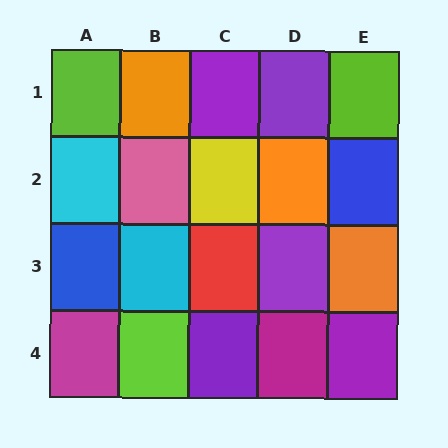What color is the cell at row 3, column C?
Red.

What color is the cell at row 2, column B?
Pink.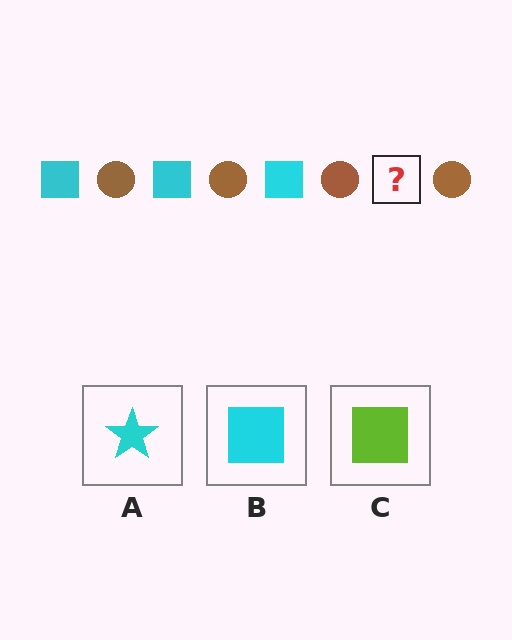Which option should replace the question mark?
Option B.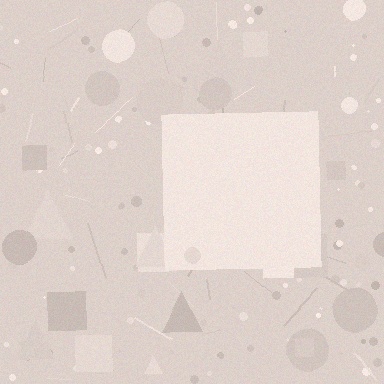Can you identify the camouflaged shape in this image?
The camouflaged shape is a square.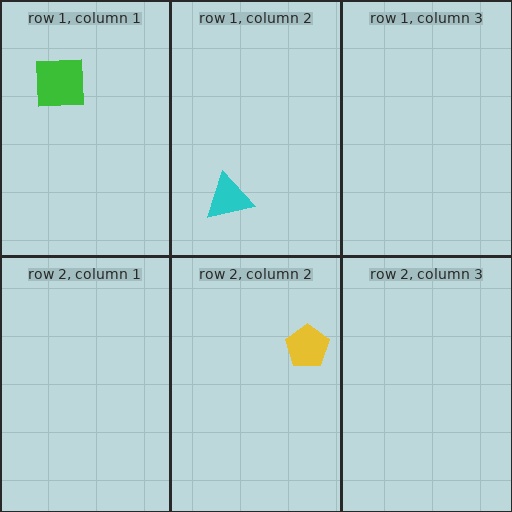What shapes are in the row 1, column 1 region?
The green square.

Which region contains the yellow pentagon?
The row 2, column 2 region.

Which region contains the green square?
The row 1, column 1 region.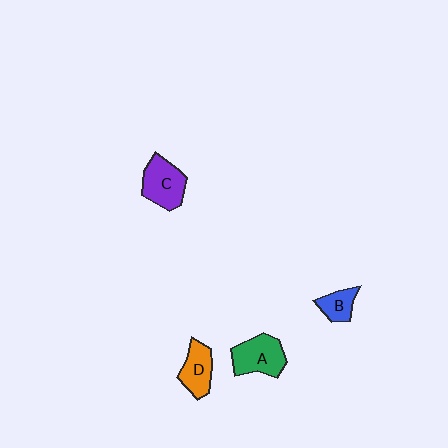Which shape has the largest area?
Shape A (green).